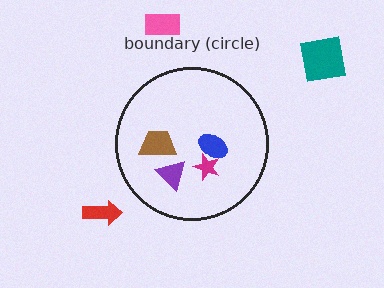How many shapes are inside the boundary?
4 inside, 3 outside.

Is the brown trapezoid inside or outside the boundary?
Inside.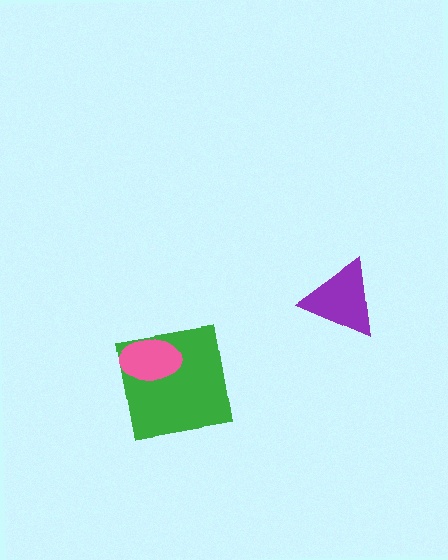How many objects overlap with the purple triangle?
0 objects overlap with the purple triangle.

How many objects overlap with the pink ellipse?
1 object overlaps with the pink ellipse.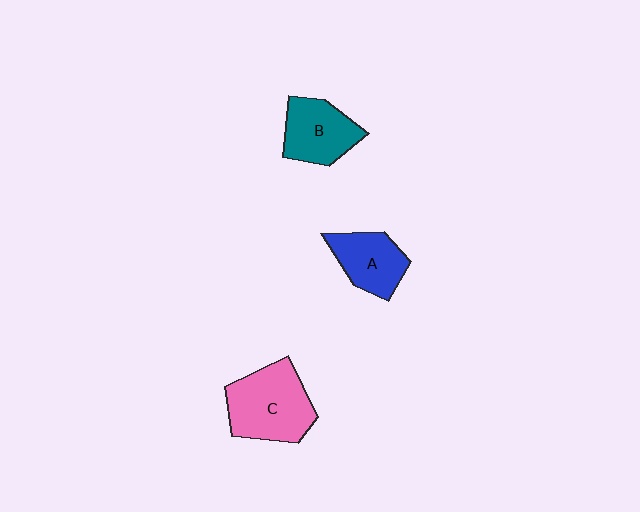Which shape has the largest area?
Shape C (pink).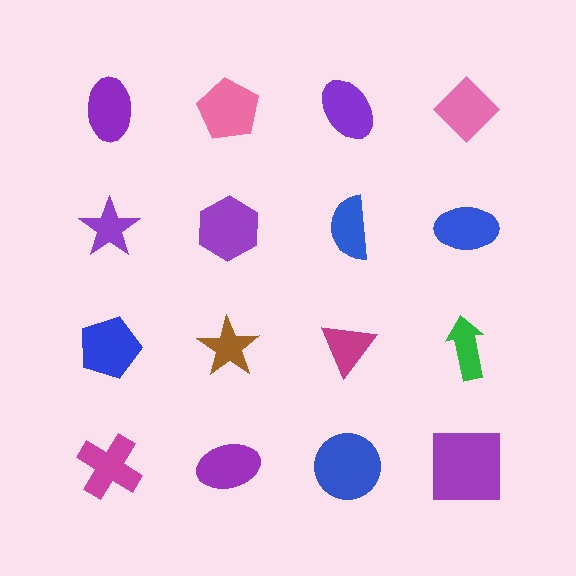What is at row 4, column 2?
A purple ellipse.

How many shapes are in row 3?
4 shapes.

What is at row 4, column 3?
A blue circle.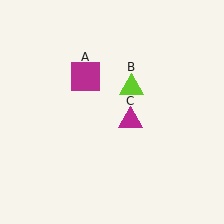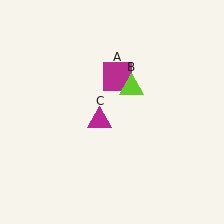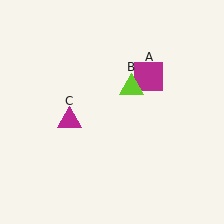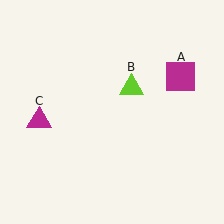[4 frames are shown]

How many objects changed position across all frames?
2 objects changed position: magenta square (object A), magenta triangle (object C).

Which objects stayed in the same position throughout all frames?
Lime triangle (object B) remained stationary.